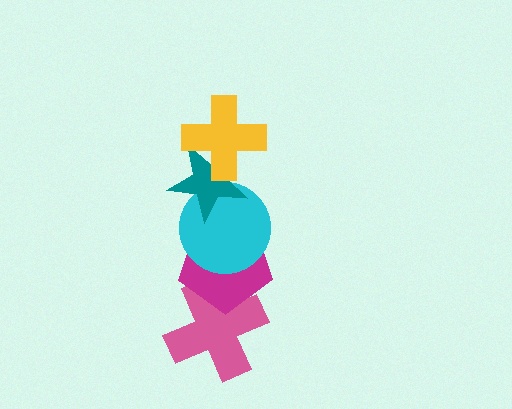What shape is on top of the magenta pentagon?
The cyan circle is on top of the magenta pentagon.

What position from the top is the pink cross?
The pink cross is 5th from the top.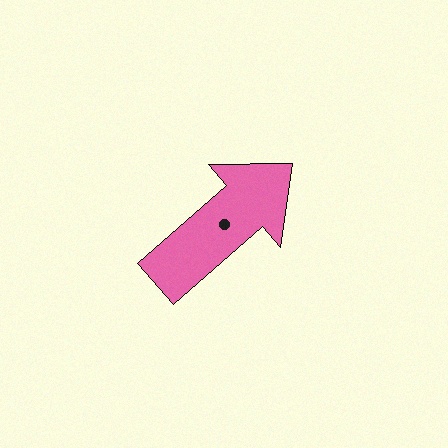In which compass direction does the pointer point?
Northeast.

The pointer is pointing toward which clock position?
Roughly 2 o'clock.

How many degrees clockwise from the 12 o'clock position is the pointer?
Approximately 49 degrees.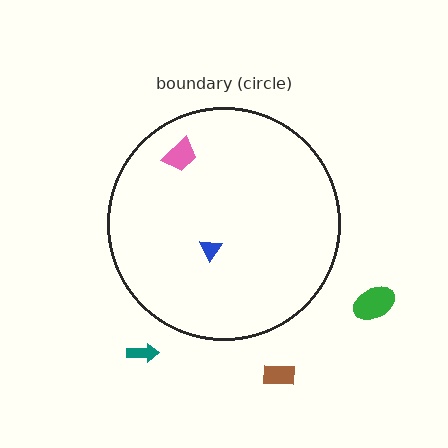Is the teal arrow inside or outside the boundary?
Outside.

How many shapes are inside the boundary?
2 inside, 3 outside.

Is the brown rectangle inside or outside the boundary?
Outside.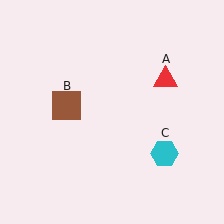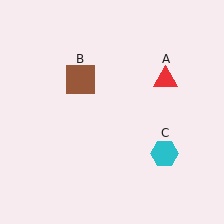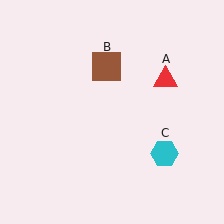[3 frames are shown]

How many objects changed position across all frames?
1 object changed position: brown square (object B).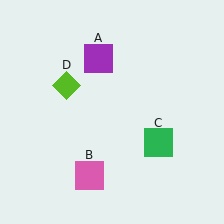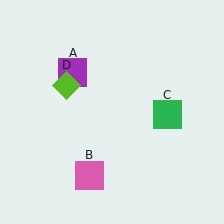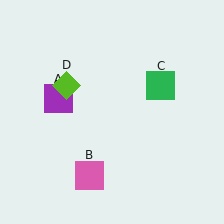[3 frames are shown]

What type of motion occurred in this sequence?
The purple square (object A), green square (object C) rotated counterclockwise around the center of the scene.